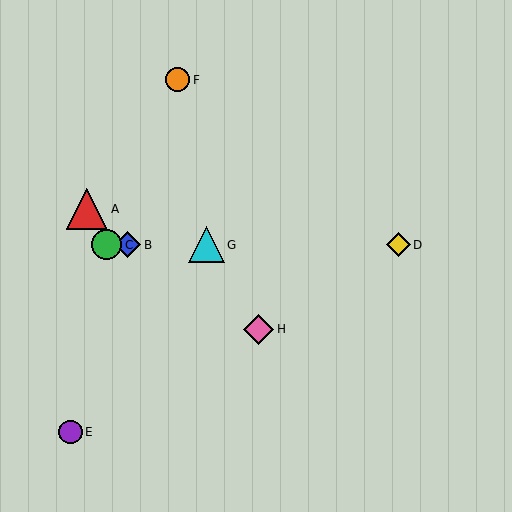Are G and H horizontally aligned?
No, G is at y≈245 and H is at y≈329.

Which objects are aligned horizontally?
Objects B, C, D, G are aligned horizontally.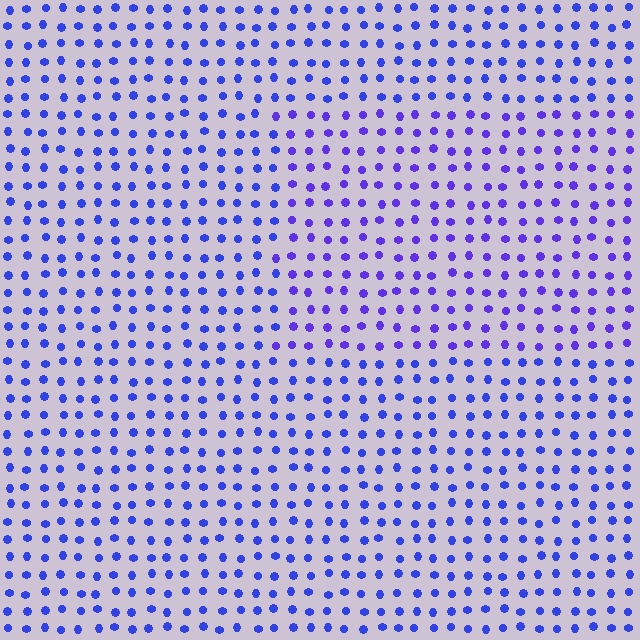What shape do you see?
I see a rectangle.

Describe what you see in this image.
The image is filled with small blue elements in a uniform arrangement. A rectangle-shaped region is visible where the elements are tinted to a slightly different hue, forming a subtle color boundary.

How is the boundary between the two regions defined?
The boundary is defined purely by a slight shift in hue (about 21 degrees). Spacing, size, and orientation are identical on both sides.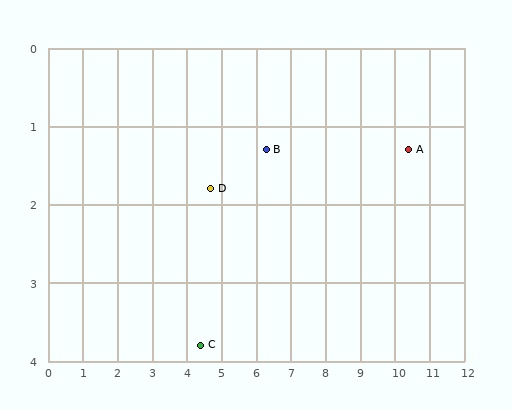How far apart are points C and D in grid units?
Points C and D are about 2.0 grid units apart.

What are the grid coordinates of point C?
Point C is at approximately (4.4, 3.8).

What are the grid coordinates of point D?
Point D is at approximately (4.7, 1.8).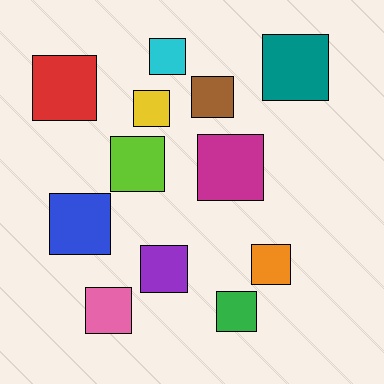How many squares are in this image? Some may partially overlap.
There are 12 squares.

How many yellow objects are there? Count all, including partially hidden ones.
There is 1 yellow object.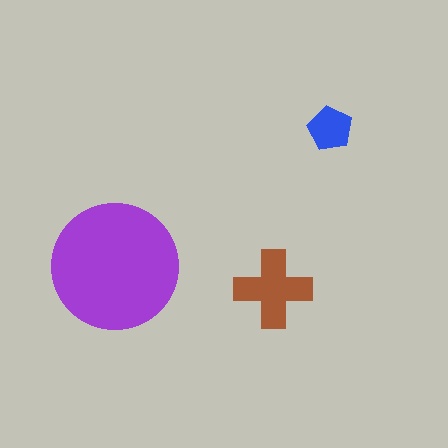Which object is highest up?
The blue pentagon is topmost.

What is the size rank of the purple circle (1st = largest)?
1st.